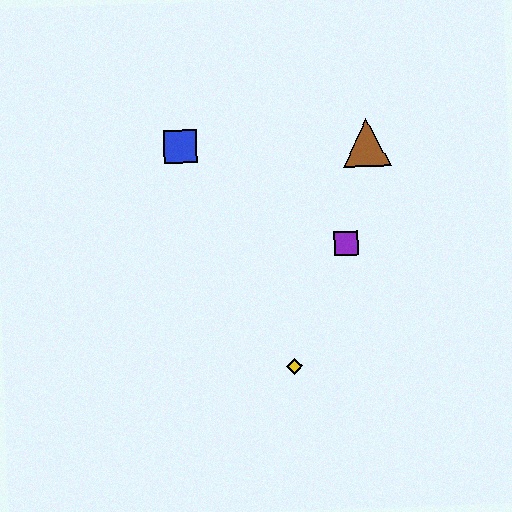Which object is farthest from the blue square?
The yellow diamond is farthest from the blue square.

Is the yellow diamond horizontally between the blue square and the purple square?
Yes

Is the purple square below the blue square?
Yes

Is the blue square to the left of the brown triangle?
Yes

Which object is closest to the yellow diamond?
The purple square is closest to the yellow diamond.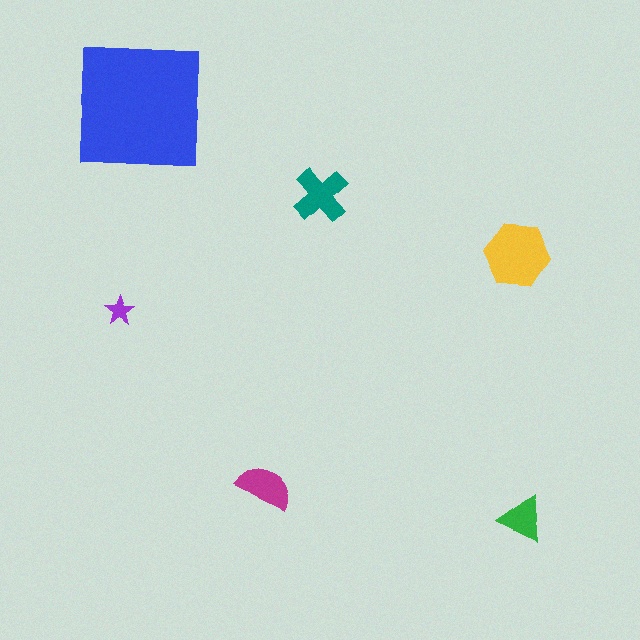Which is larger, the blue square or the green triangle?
The blue square.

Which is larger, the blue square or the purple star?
The blue square.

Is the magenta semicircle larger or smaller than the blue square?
Smaller.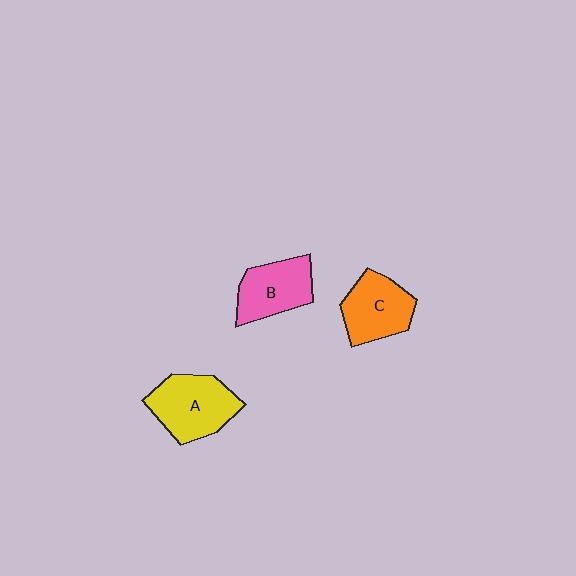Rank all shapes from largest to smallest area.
From largest to smallest: A (yellow), C (orange), B (pink).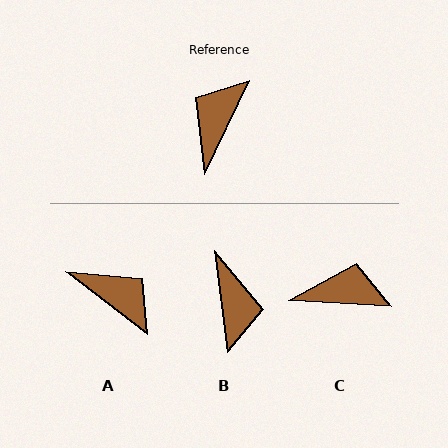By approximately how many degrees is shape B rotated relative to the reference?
Approximately 147 degrees clockwise.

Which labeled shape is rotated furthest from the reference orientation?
B, about 147 degrees away.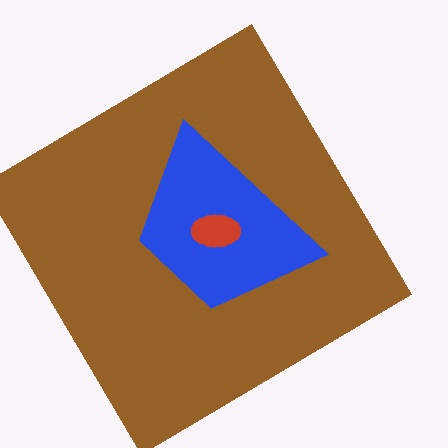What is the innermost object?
The red ellipse.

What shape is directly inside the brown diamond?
The blue trapezoid.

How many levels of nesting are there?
3.